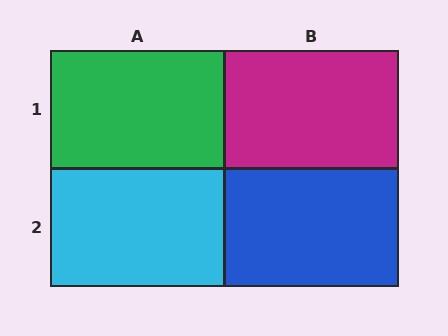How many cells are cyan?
1 cell is cyan.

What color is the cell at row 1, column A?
Green.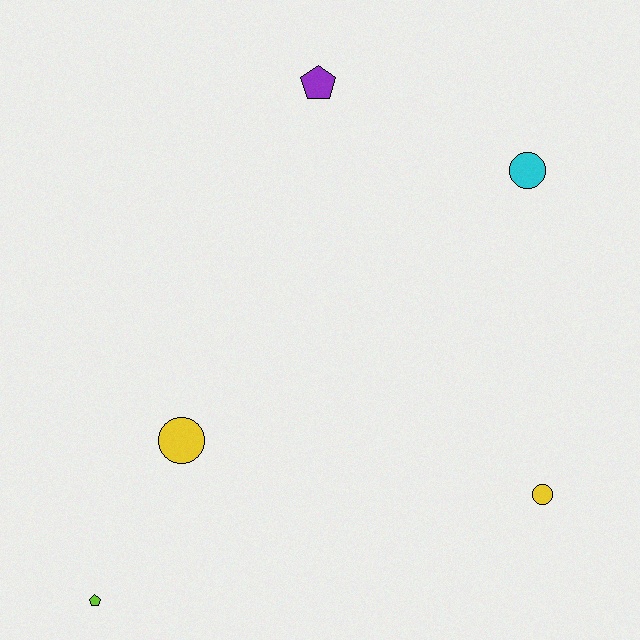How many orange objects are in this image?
There are no orange objects.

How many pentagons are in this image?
There are 2 pentagons.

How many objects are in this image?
There are 5 objects.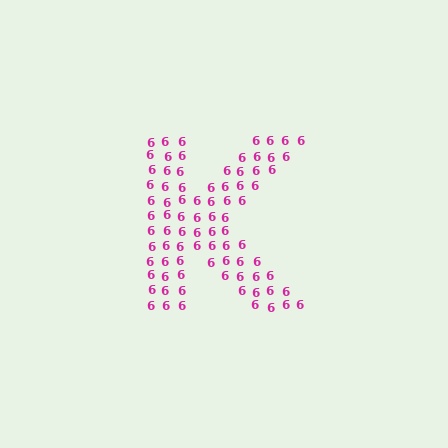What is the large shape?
The large shape is the letter K.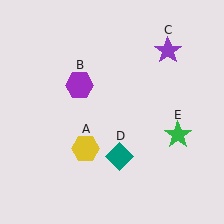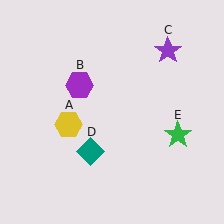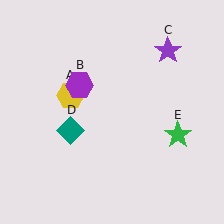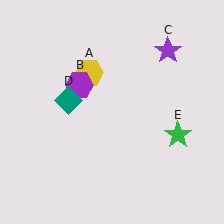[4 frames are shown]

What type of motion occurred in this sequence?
The yellow hexagon (object A), teal diamond (object D) rotated clockwise around the center of the scene.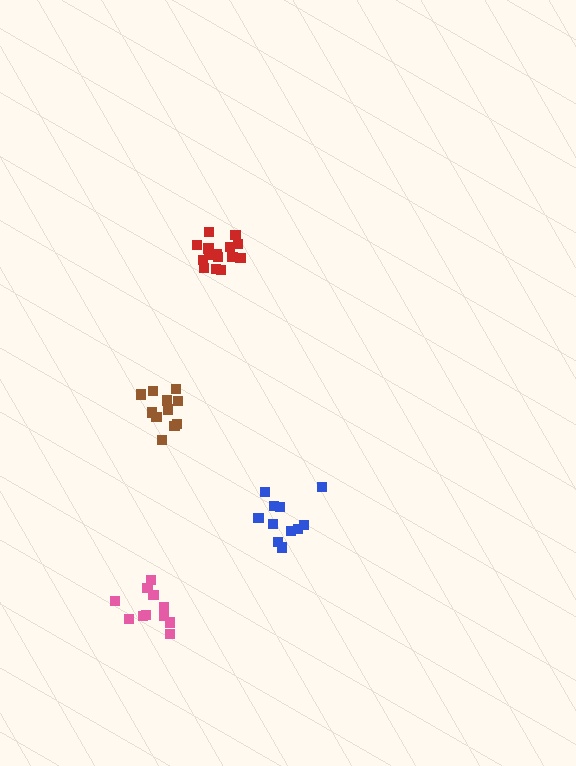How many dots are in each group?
Group 1: 11 dots, Group 2: 11 dots, Group 3: 11 dots, Group 4: 16 dots (49 total).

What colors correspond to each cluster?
The clusters are colored: brown, blue, pink, red.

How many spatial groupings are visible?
There are 4 spatial groupings.